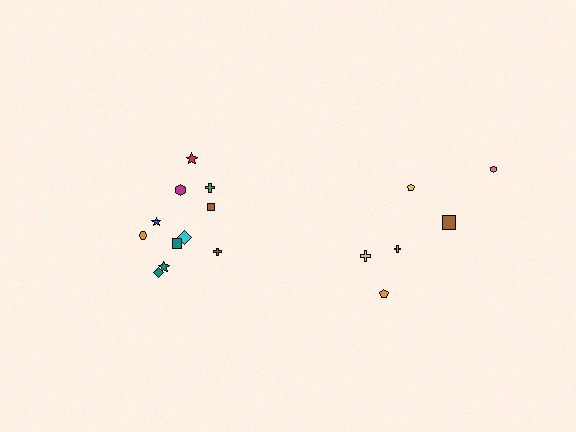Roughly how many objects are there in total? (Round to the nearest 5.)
Roughly 20 objects in total.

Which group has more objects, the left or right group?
The left group.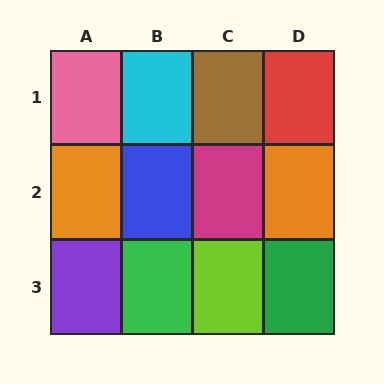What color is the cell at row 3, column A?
Purple.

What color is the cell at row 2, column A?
Orange.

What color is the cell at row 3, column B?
Green.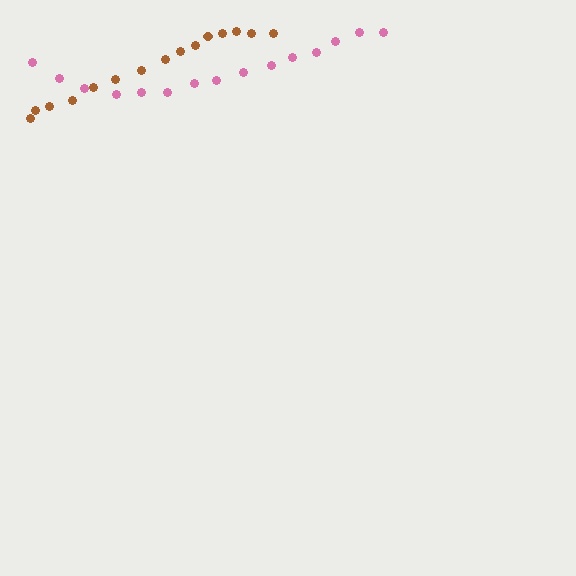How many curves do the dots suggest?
There are 2 distinct paths.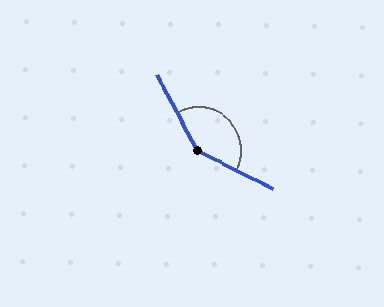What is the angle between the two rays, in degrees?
Approximately 146 degrees.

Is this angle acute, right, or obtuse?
It is obtuse.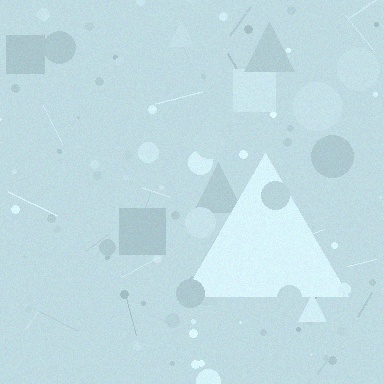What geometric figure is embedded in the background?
A triangle is embedded in the background.